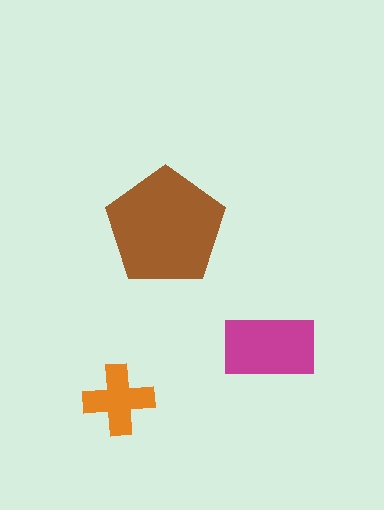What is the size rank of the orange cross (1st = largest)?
3rd.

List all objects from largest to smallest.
The brown pentagon, the magenta rectangle, the orange cross.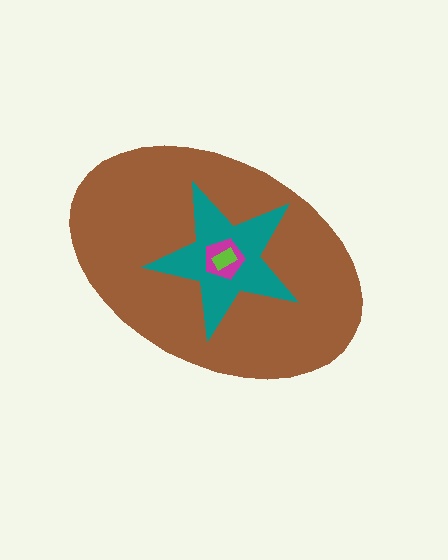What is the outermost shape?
The brown ellipse.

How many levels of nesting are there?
4.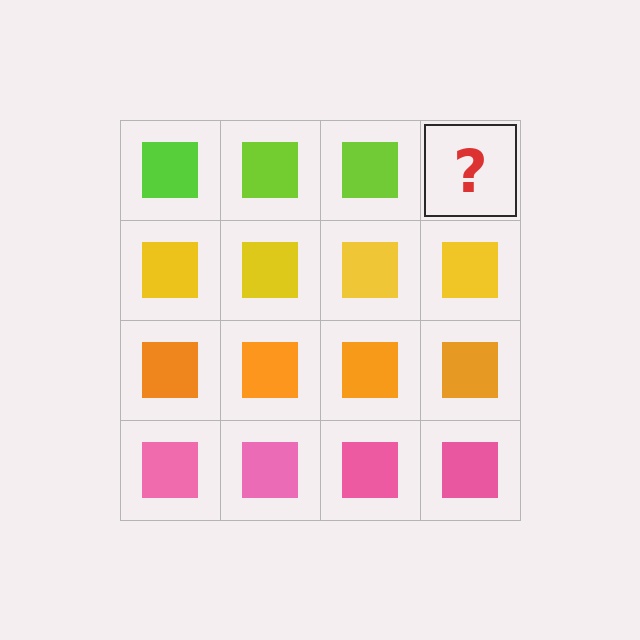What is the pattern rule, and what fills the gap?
The rule is that each row has a consistent color. The gap should be filled with a lime square.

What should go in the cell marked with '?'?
The missing cell should contain a lime square.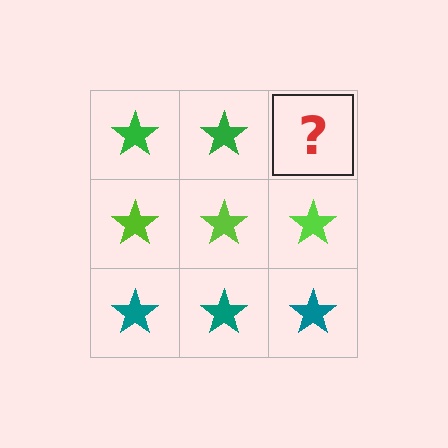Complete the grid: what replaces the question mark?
The question mark should be replaced with a green star.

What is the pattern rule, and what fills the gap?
The rule is that each row has a consistent color. The gap should be filled with a green star.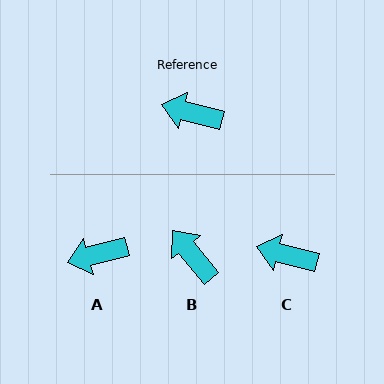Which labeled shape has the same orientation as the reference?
C.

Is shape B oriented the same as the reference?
No, it is off by about 37 degrees.